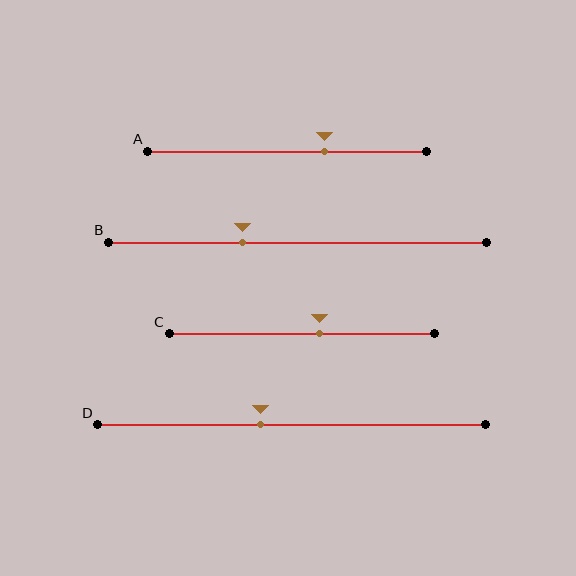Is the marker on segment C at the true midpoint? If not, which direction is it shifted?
No, the marker on segment C is shifted to the right by about 7% of the segment length.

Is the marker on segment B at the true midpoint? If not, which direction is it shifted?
No, the marker on segment B is shifted to the left by about 15% of the segment length.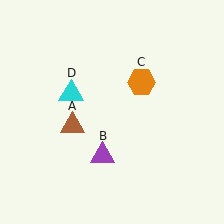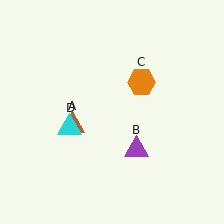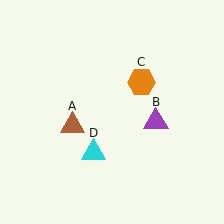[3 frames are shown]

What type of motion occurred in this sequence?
The purple triangle (object B), cyan triangle (object D) rotated counterclockwise around the center of the scene.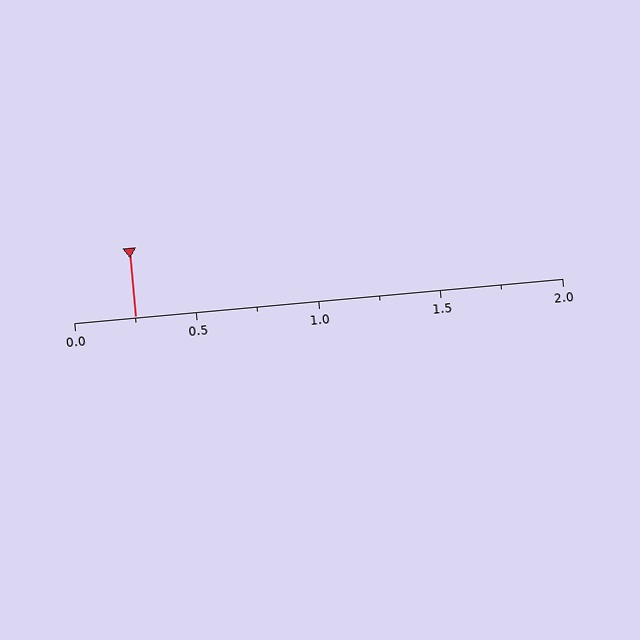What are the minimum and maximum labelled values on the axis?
The axis runs from 0.0 to 2.0.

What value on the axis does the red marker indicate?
The marker indicates approximately 0.25.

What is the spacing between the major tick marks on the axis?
The major ticks are spaced 0.5 apart.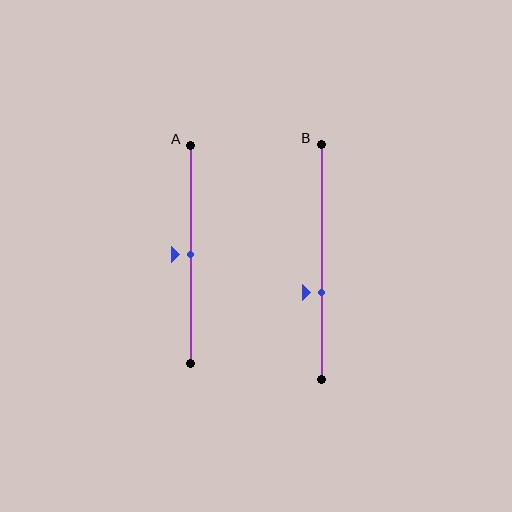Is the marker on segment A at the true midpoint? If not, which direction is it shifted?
Yes, the marker on segment A is at the true midpoint.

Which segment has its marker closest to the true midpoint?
Segment A has its marker closest to the true midpoint.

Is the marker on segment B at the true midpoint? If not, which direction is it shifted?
No, the marker on segment B is shifted downward by about 13% of the segment length.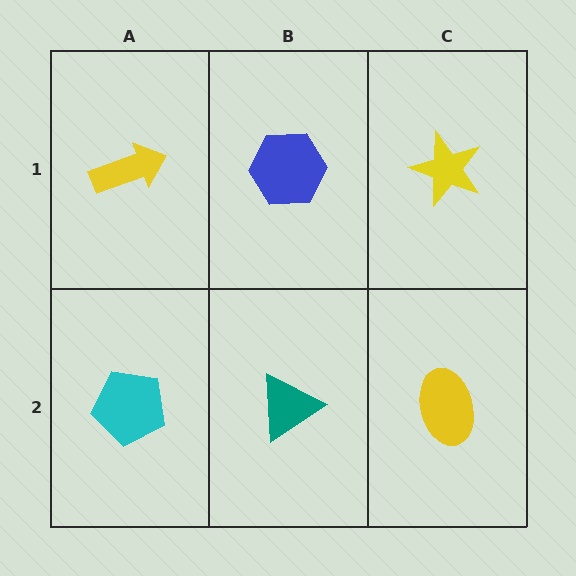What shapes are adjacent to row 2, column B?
A blue hexagon (row 1, column B), a cyan pentagon (row 2, column A), a yellow ellipse (row 2, column C).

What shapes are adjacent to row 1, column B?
A teal triangle (row 2, column B), a yellow arrow (row 1, column A), a yellow star (row 1, column C).